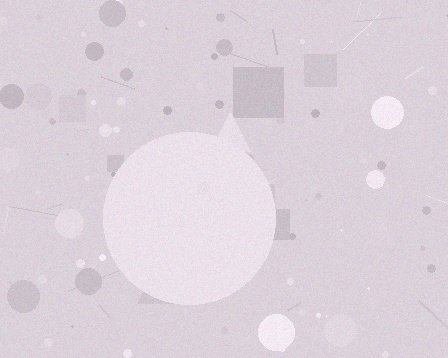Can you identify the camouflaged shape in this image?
The camouflaged shape is a circle.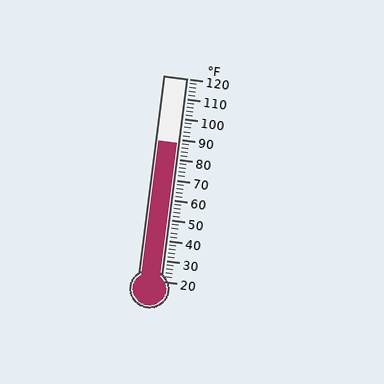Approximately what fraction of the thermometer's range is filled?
The thermometer is filled to approximately 70% of its range.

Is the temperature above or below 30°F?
The temperature is above 30°F.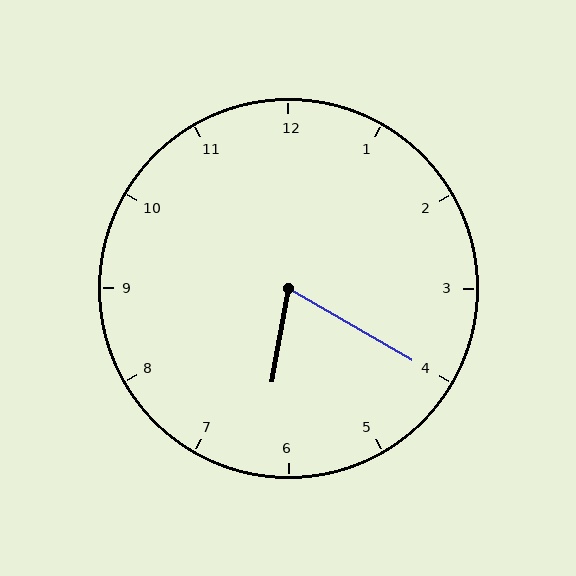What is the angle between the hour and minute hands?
Approximately 70 degrees.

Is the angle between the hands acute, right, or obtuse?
It is acute.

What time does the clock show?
6:20.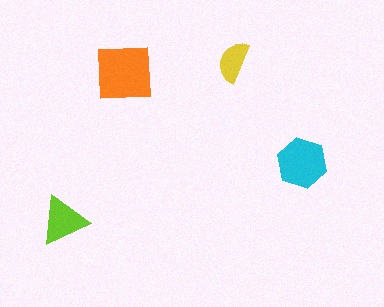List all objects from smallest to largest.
The yellow semicircle, the lime triangle, the cyan hexagon, the orange square.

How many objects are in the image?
There are 4 objects in the image.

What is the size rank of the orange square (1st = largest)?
1st.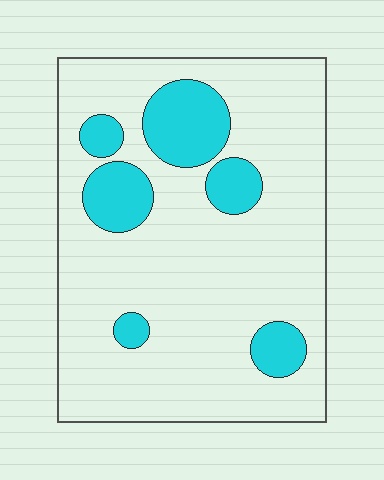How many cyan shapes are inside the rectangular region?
6.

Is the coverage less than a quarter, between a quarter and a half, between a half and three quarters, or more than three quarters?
Less than a quarter.